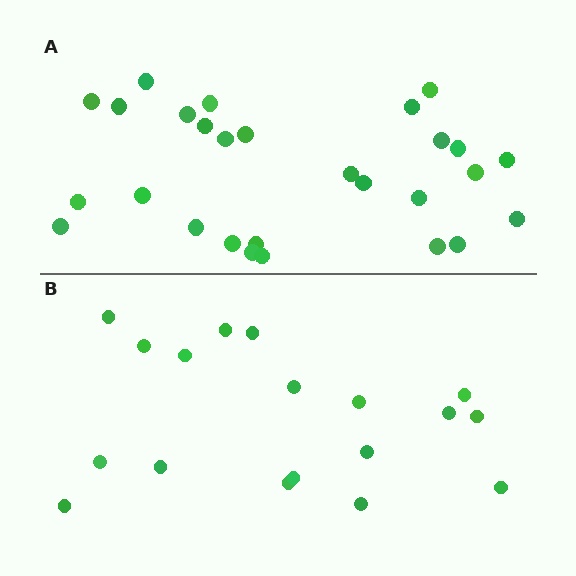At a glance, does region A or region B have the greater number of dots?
Region A (the top region) has more dots.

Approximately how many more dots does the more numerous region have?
Region A has roughly 10 or so more dots than region B.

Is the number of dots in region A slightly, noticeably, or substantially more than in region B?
Region A has substantially more. The ratio is roughly 1.6 to 1.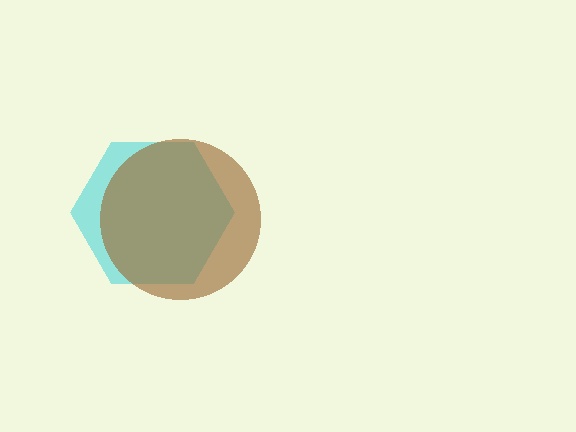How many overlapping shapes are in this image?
There are 2 overlapping shapes in the image.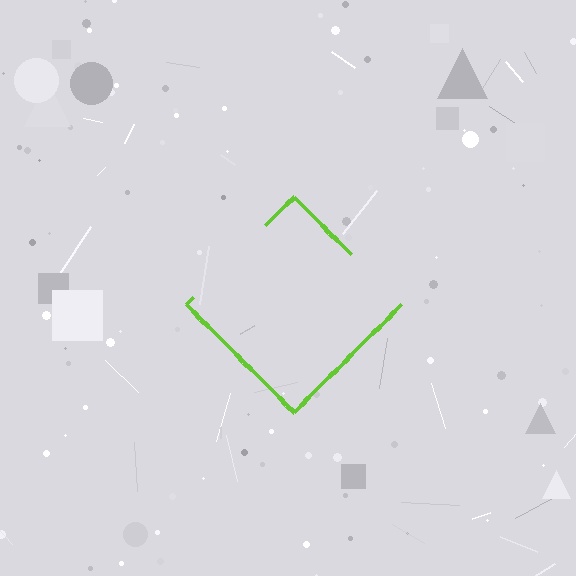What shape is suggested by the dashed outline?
The dashed outline suggests a diamond.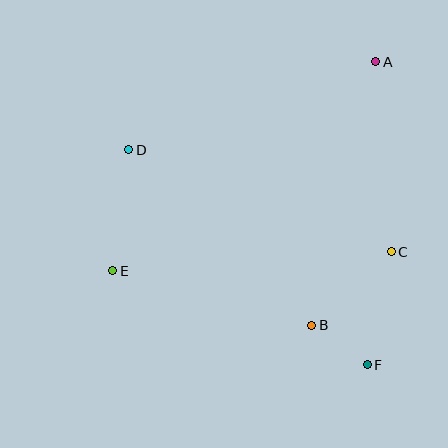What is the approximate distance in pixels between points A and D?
The distance between A and D is approximately 262 pixels.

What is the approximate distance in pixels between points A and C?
The distance between A and C is approximately 190 pixels.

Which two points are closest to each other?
Points B and F are closest to each other.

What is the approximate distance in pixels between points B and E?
The distance between B and E is approximately 207 pixels.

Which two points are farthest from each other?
Points A and E are farthest from each other.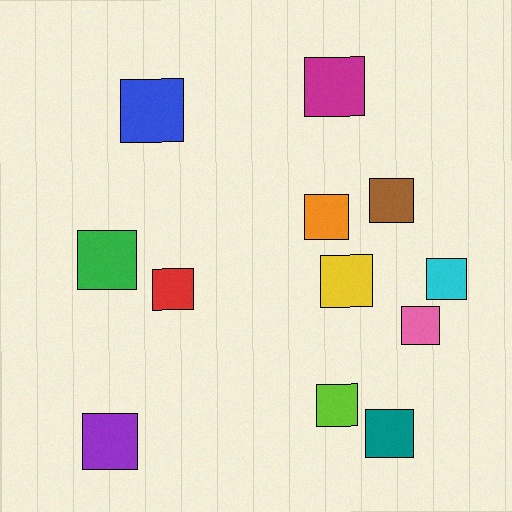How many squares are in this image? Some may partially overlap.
There are 12 squares.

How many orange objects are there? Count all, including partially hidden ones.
There is 1 orange object.